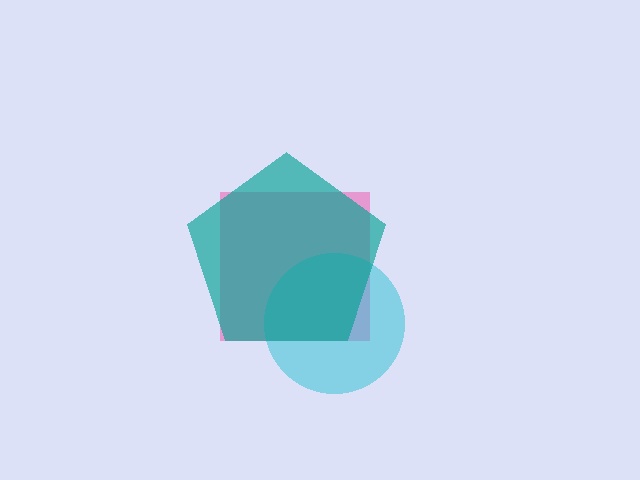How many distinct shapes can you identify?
There are 3 distinct shapes: a pink square, a cyan circle, a teal pentagon.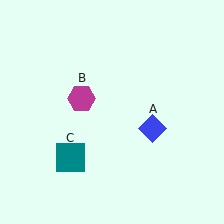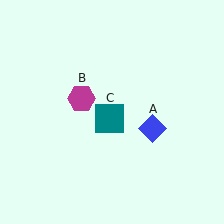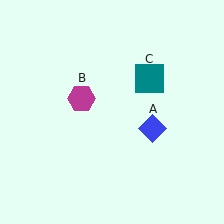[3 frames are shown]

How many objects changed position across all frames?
1 object changed position: teal square (object C).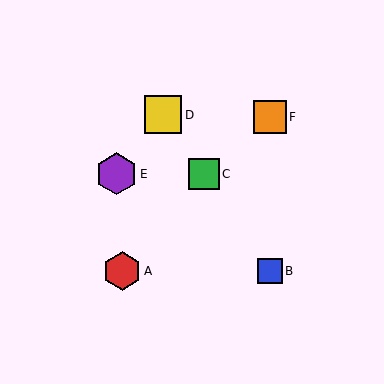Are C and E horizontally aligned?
Yes, both are at y≈174.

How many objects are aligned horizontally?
2 objects (C, E) are aligned horizontally.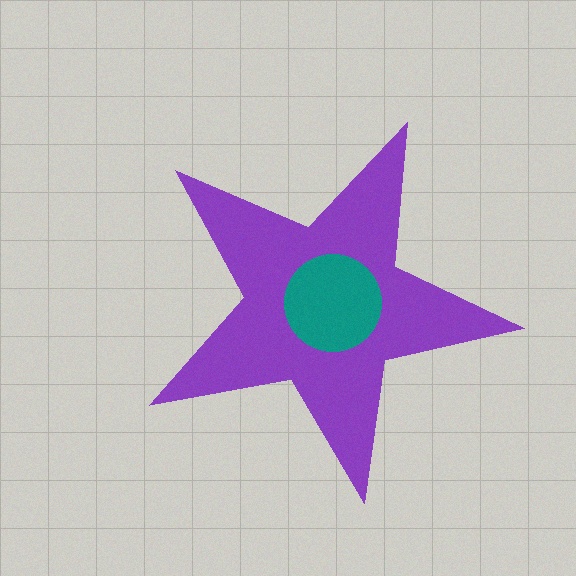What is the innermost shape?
The teal circle.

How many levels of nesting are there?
2.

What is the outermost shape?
The purple star.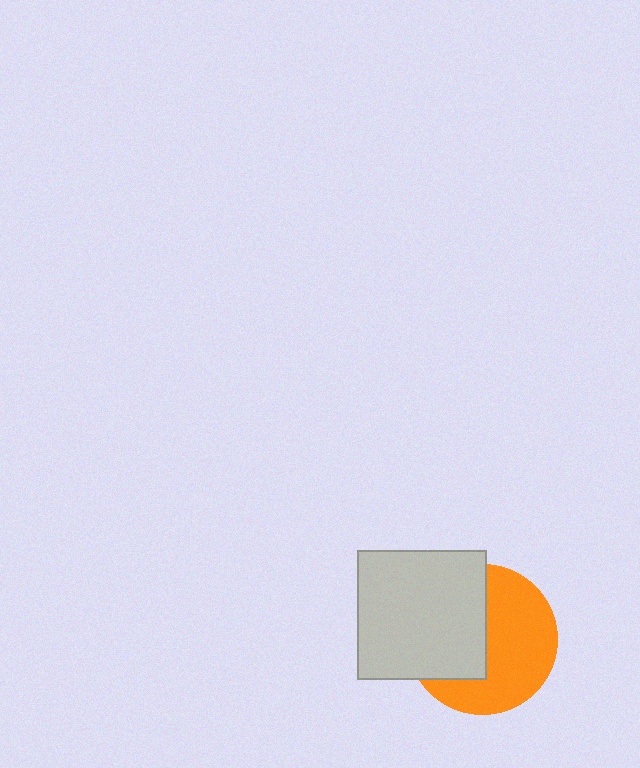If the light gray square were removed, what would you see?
You would see the complete orange circle.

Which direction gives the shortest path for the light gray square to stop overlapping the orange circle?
Moving left gives the shortest separation.